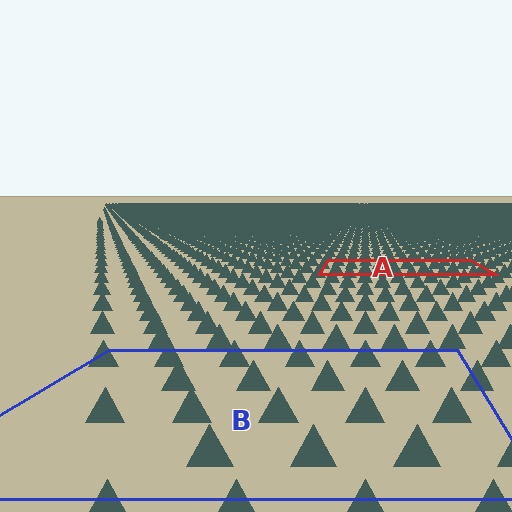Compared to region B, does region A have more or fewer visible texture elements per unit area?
Region A has more texture elements per unit area — they are packed more densely because it is farther away.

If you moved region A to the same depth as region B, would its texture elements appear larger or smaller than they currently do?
They would appear larger. At a closer depth, the same texture elements are projected at a bigger on-screen size.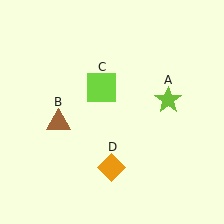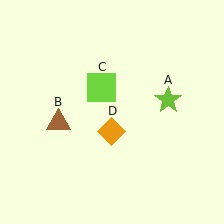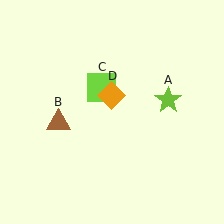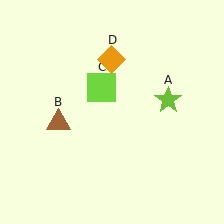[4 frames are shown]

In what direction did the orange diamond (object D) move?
The orange diamond (object D) moved up.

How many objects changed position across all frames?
1 object changed position: orange diamond (object D).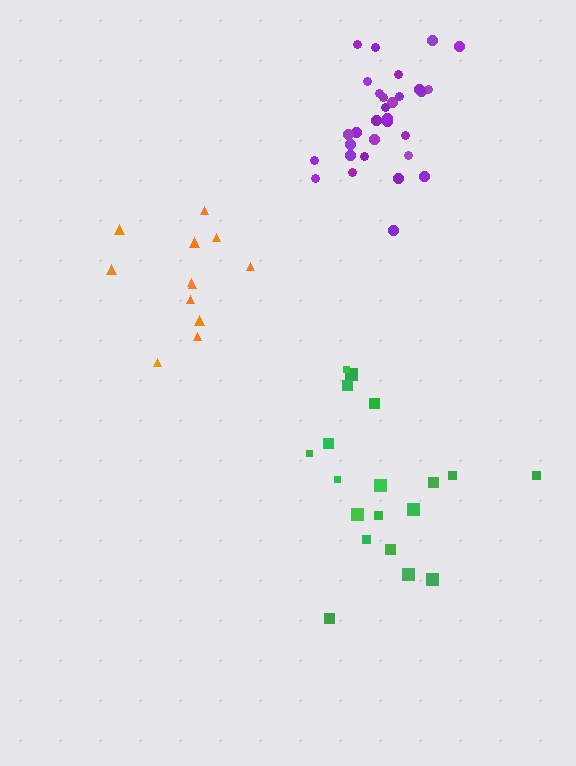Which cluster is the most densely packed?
Purple.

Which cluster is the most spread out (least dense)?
Green.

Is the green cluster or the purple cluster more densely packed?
Purple.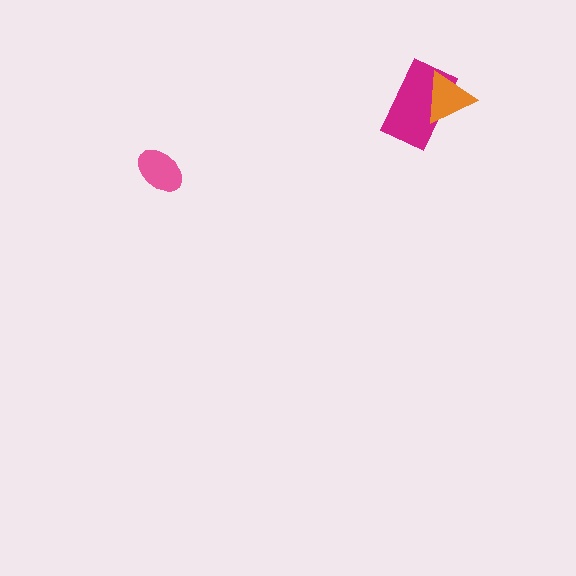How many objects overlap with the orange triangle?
1 object overlaps with the orange triangle.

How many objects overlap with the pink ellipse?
0 objects overlap with the pink ellipse.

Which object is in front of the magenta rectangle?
The orange triangle is in front of the magenta rectangle.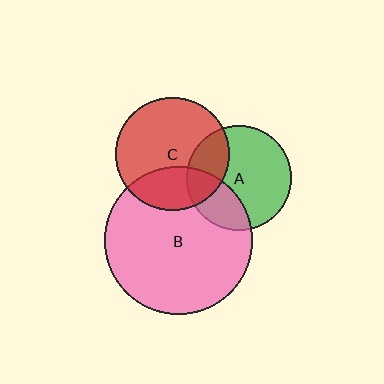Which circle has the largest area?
Circle B (pink).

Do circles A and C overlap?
Yes.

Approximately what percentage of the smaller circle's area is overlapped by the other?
Approximately 25%.